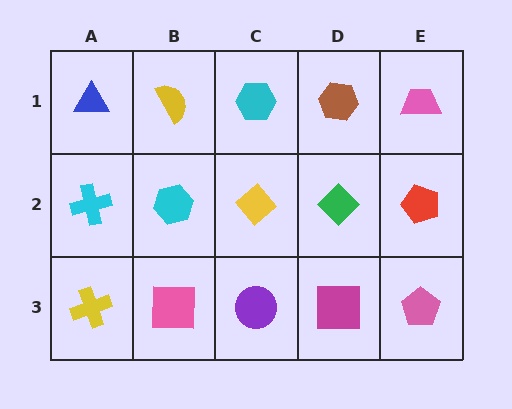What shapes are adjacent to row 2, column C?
A cyan hexagon (row 1, column C), a purple circle (row 3, column C), a cyan hexagon (row 2, column B), a green diamond (row 2, column D).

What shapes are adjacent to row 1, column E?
A red pentagon (row 2, column E), a brown hexagon (row 1, column D).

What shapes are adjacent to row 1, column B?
A cyan hexagon (row 2, column B), a blue triangle (row 1, column A), a cyan hexagon (row 1, column C).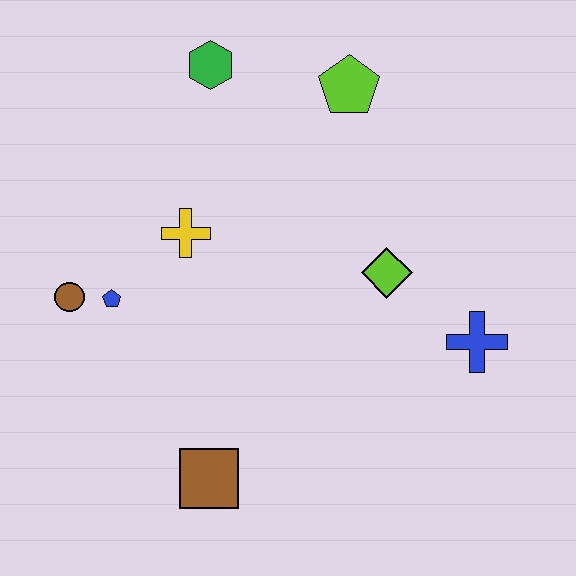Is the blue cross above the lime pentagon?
No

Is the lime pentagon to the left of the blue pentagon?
No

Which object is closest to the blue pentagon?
The brown circle is closest to the blue pentagon.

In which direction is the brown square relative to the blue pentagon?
The brown square is below the blue pentagon.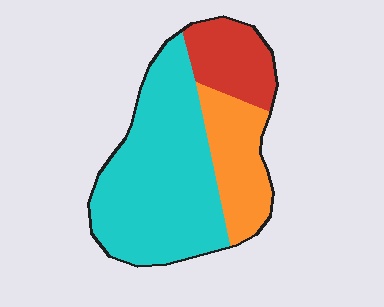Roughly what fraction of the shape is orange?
Orange takes up about one quarter (1/4) of the shape.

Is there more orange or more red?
Orange.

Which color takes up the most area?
Cyan, at roughly 60%.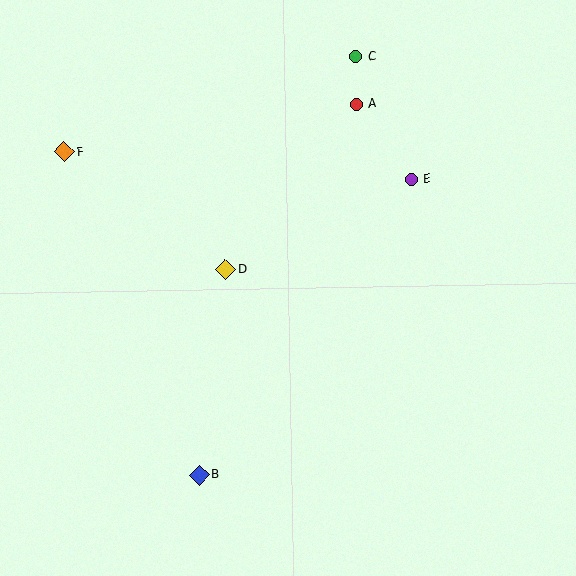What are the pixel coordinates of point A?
Point A is at (356, 104).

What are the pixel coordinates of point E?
Point E is at (412, 179).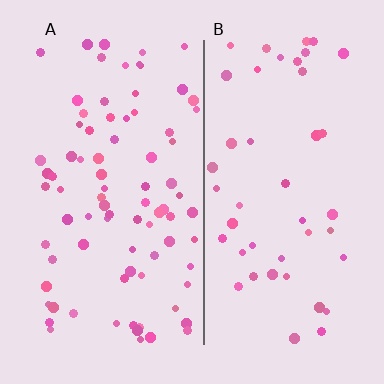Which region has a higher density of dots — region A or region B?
A (the left).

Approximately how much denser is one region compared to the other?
Approximately 1.8× — region A over region B.